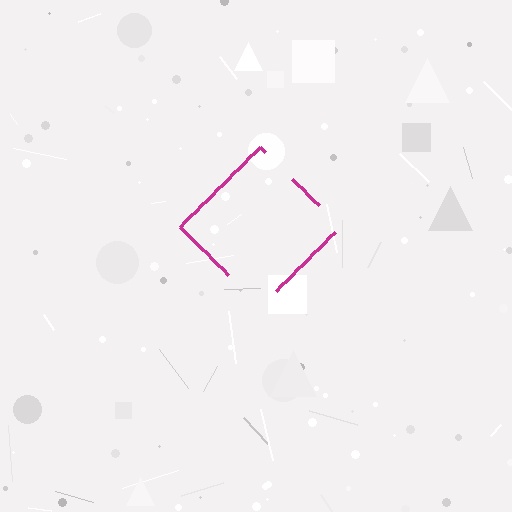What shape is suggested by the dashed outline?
The dashed outline suggests a diamond.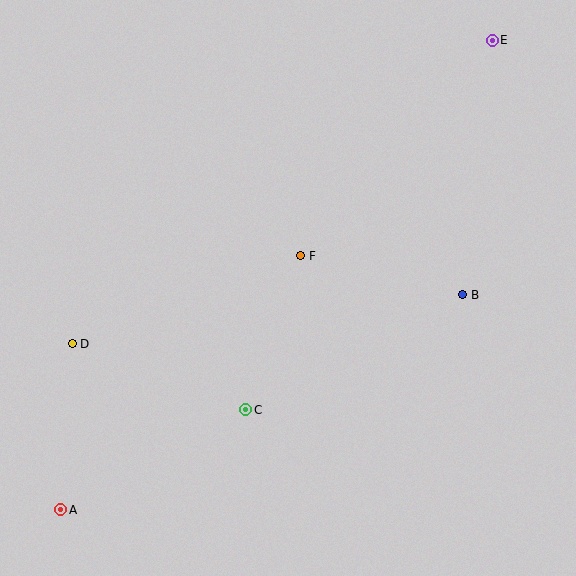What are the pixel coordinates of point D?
Point D is at (72, 344).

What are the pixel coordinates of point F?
Point F is at (301, 256).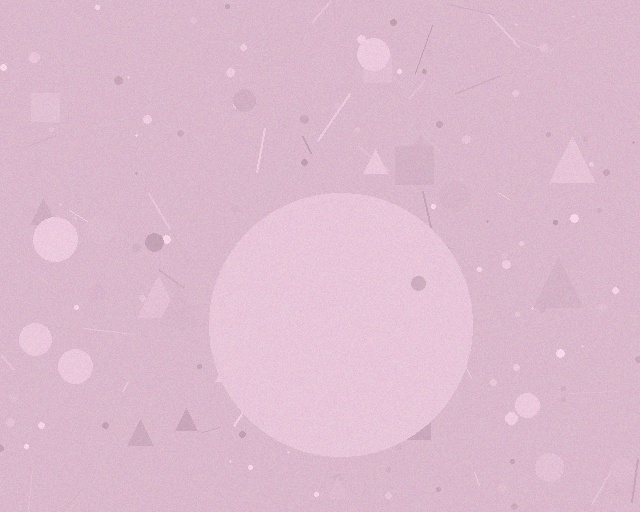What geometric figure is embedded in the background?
A circle is embedded in the background.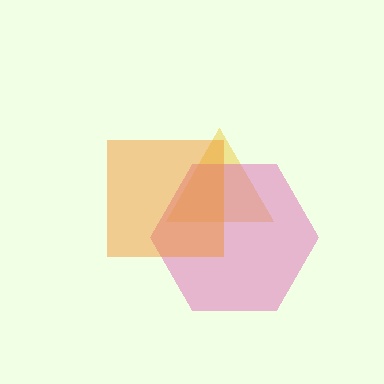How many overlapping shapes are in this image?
There are 3 overlapping shapes in the image.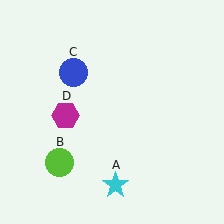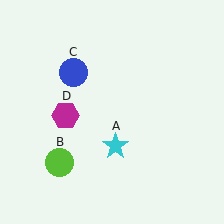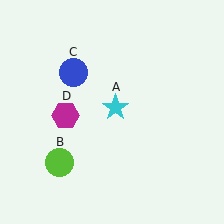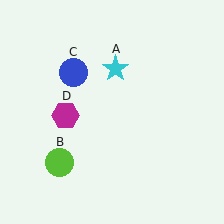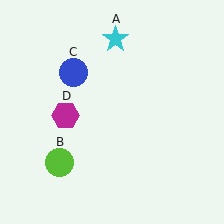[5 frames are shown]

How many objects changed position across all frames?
1 object changed position: cyan star (object A).